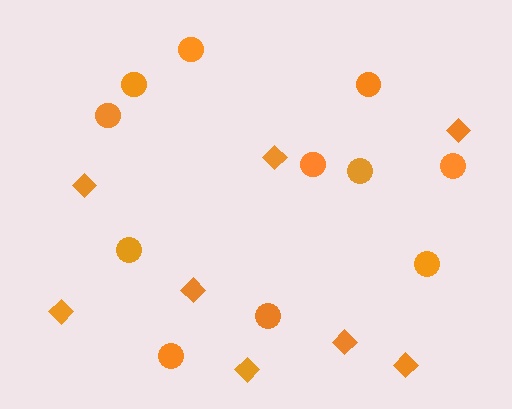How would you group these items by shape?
There are 2 groups: one group of diamonds (8) and one group of circles (11).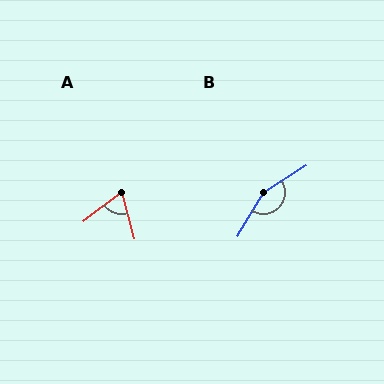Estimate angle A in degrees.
Approximately 69 degrees.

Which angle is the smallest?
A, at approximately 69 degrees.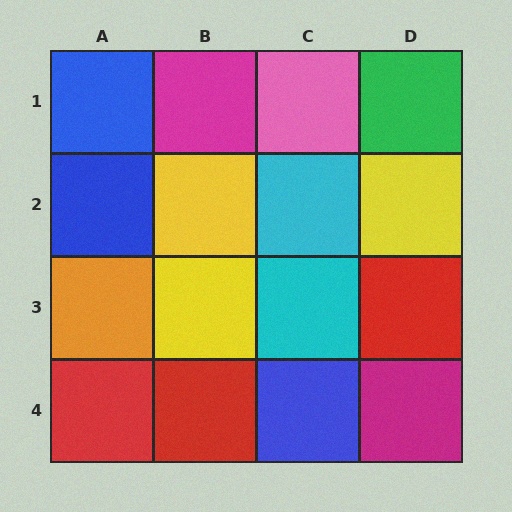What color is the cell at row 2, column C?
Cyan.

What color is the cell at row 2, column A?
Blue.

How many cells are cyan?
2 cells are cyan.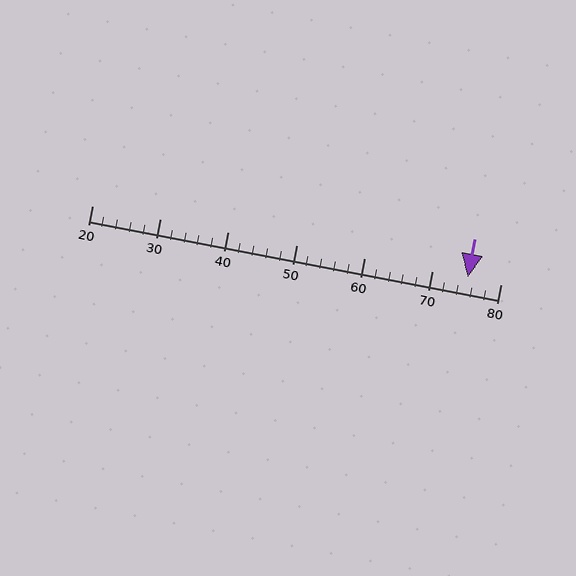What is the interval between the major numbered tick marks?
The major tick marks are spaced 10 units apart.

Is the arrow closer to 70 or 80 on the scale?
The arrow is closer to 80.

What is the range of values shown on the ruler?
The ruler shows values from 20 to 80.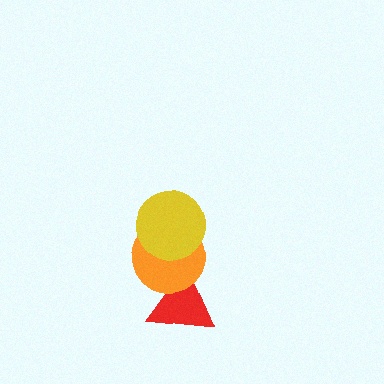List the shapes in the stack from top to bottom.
From top to bottom: the yellow circle, the orange circle, the red triangle.